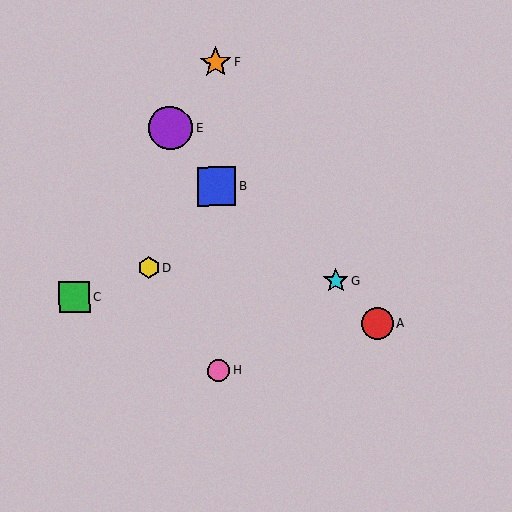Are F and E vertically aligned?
No, F is at x≈216 and E is at x≈170.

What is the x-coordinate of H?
Object H is at x≈219.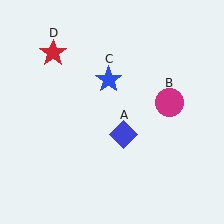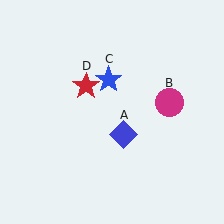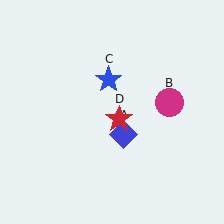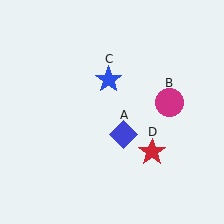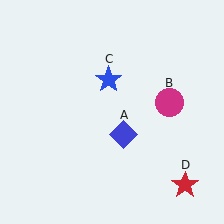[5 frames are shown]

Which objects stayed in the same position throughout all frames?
Blue diamond (object A) and magenta circle (object B) and blue star (object C) remained stationary.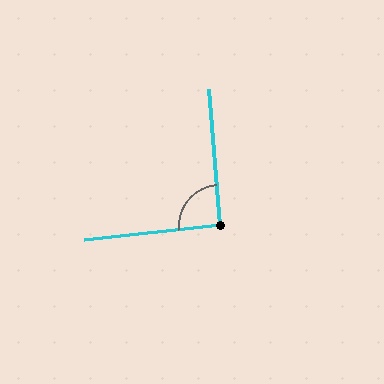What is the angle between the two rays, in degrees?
Approximately 91 degrees.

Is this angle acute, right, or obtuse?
It is approximately a right angle.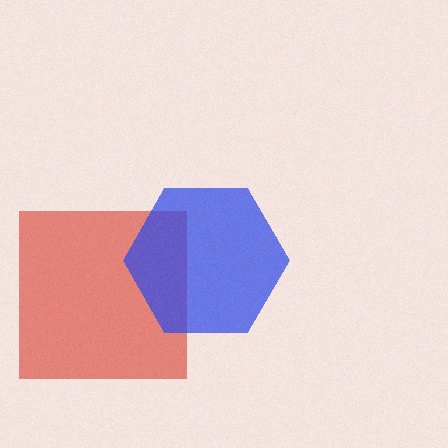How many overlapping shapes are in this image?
There are 2 overlapping shapes in the image.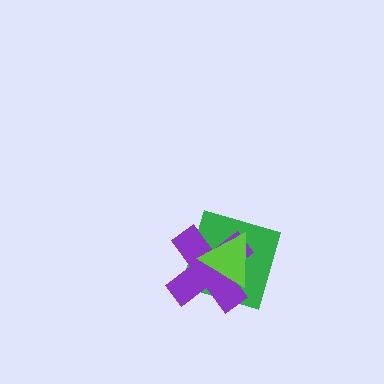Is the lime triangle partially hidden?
No, no other shape covers it.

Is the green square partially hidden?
Yes, it is partially covered by another shape.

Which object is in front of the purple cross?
The lime triangle is in front of the purple cross.